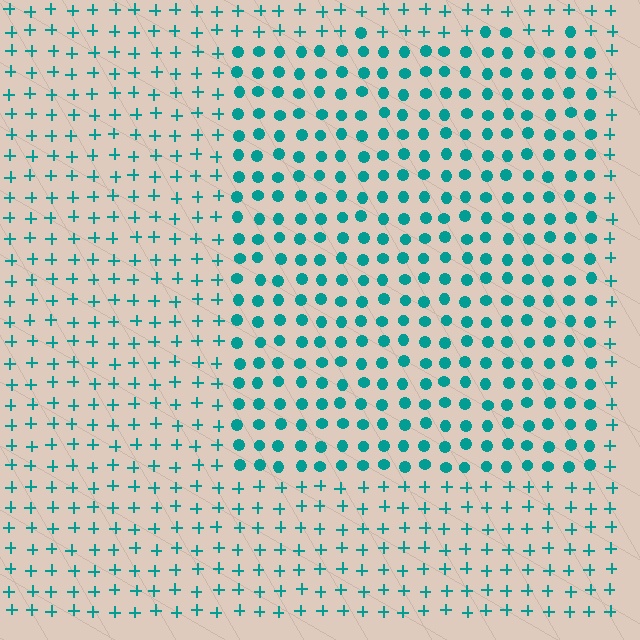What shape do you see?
I see a rectangle.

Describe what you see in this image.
The image is filled with small teal elements arranged in a uniform grid. A rectangle-shaped region contains circles, while the surrounding area contains plus signs. The boundary is defined purely by the change in element shape.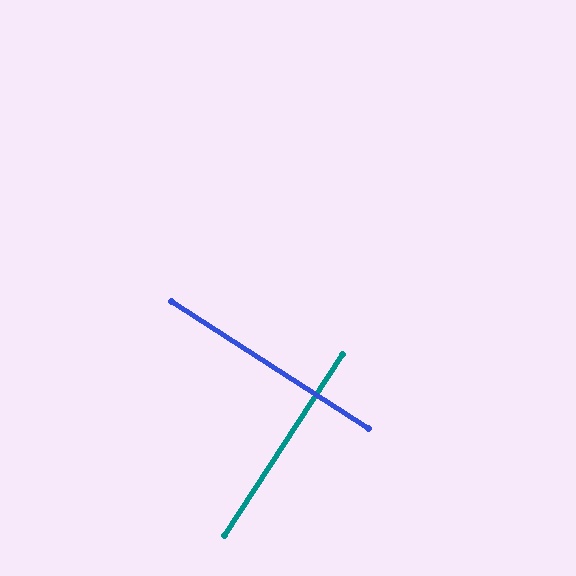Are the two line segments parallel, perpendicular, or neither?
Perpendicular — they meet at approximately 90°.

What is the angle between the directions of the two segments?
Approximately 90 degrees.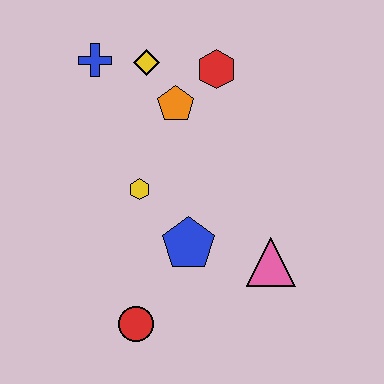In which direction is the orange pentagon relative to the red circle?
The orange pentagon is above the red circle.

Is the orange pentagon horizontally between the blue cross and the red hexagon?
Yes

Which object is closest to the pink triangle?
The blue pentagon is closest to the pink triangle.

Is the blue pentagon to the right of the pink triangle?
No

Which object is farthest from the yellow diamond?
The red circle is farthest from the yellow diamond.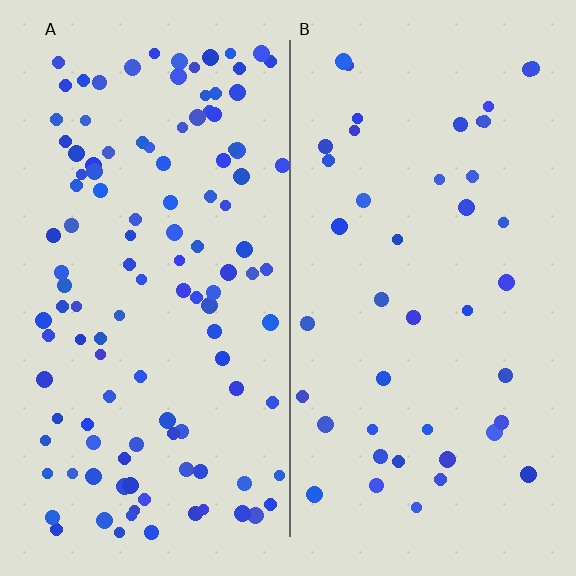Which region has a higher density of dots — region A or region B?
A (the left).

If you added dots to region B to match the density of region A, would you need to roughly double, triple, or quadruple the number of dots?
Approximately triple.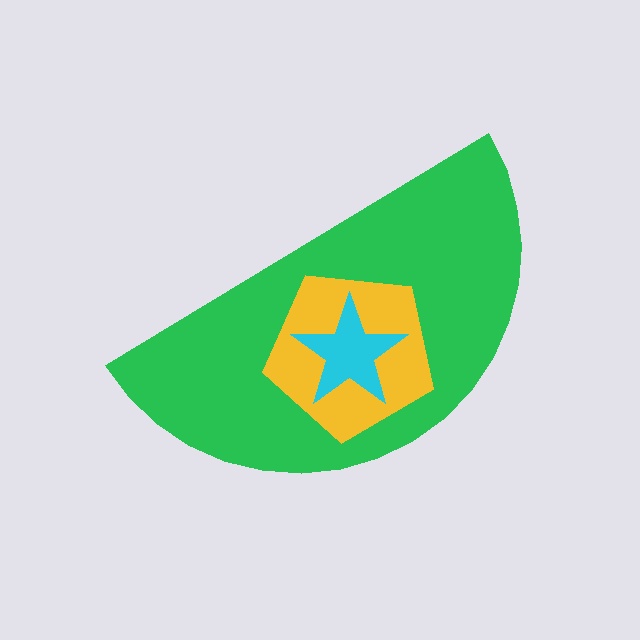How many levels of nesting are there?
3.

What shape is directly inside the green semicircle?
The yellow pentagon.